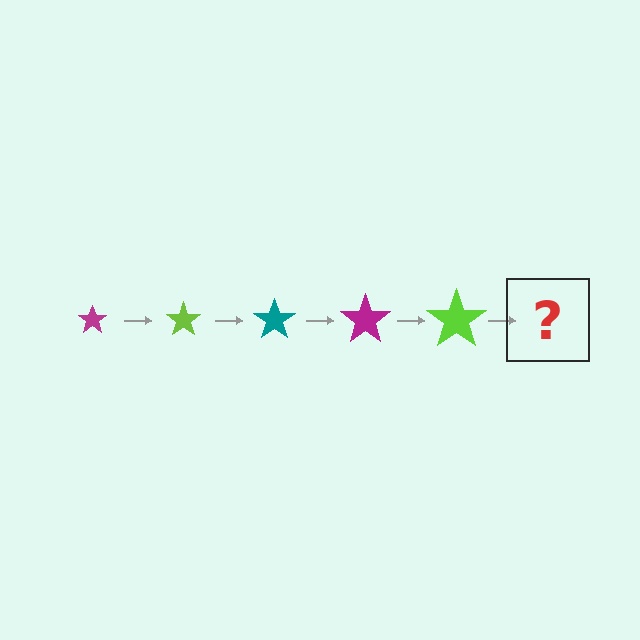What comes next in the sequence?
The next element should be a teal star, larger than the previous one.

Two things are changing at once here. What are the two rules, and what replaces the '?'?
The two rules are that the star grows larger each step and the color cycles through magenta, lime, and teal. The '?' should be a teal star, larger than the previous one.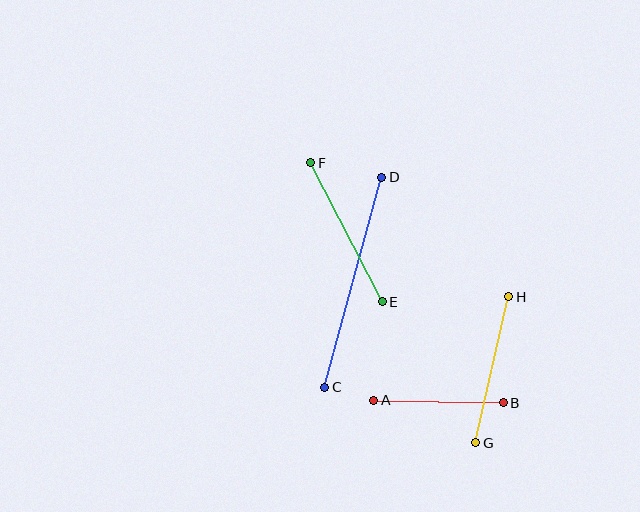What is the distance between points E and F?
The distance is approximately 156 pixels.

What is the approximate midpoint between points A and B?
The midpoint is at approximately (439, 401) pixels.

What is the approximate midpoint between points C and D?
The midpoint is at approximately (353, 282) pixels.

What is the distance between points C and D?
The distance is approximately 218 pixels.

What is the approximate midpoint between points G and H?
The midpoint is at approximately (492, 370) pixels.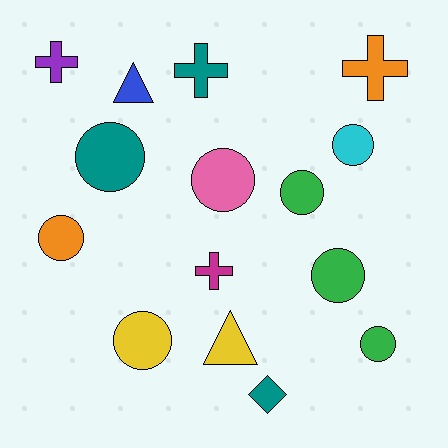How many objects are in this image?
There are 15 objects.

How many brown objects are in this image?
There are no brown objects.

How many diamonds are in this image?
There is 1 diamond.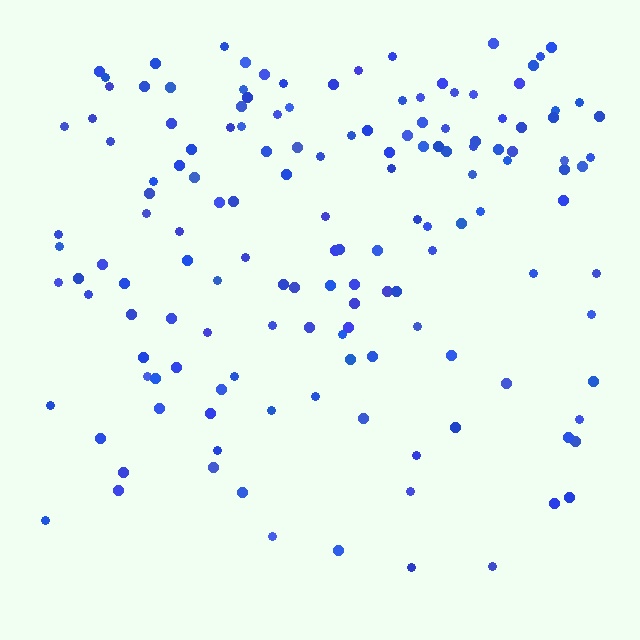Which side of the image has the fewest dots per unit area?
The bottom.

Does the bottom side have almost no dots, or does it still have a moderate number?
Still a moderate number, just noticeably fewer than the top.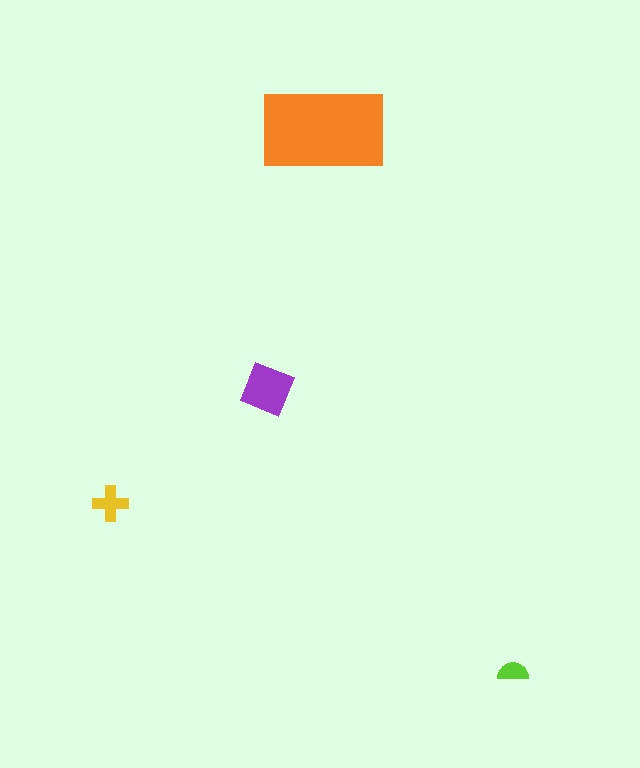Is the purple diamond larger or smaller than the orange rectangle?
Smaller.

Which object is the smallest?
The lime semicircle.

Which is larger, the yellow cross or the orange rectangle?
The orange rectangle.